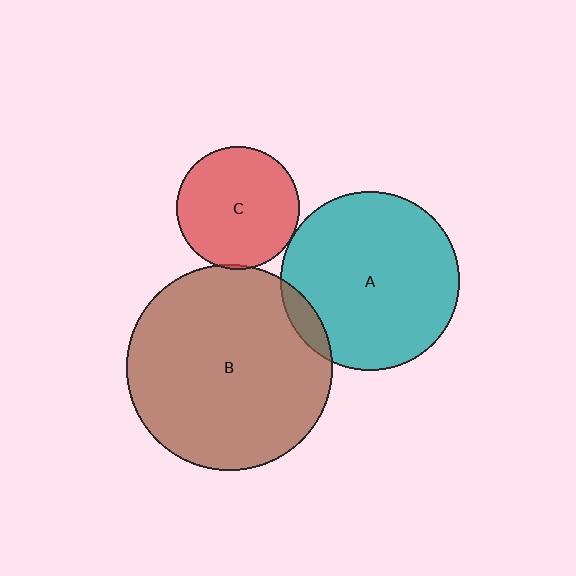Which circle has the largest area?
Circle B (brown).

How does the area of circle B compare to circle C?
Approximately 2.8 times.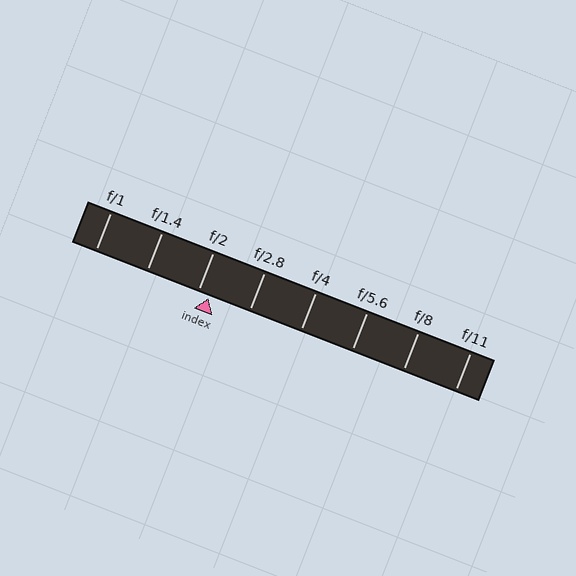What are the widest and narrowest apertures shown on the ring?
The widest aperture shown is f/1 and the narrowest is f/11.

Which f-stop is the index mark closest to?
The index mark is closest to f/2.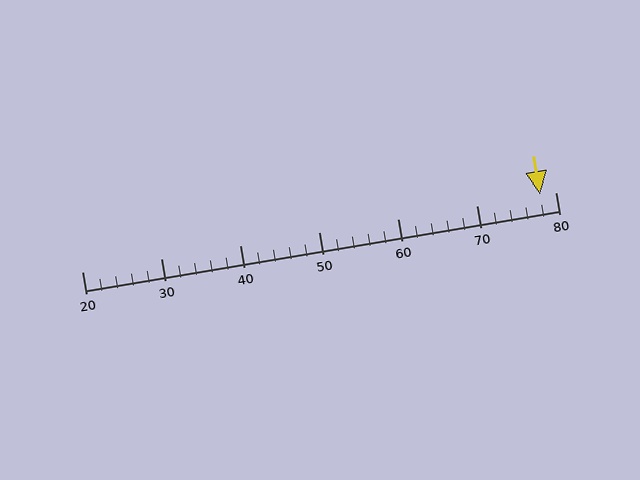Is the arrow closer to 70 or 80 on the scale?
The arrow is closer to 80.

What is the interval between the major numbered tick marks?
The major tick marks are spaced 10 units apart.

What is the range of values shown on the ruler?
The ruler shows values from 20 to 80.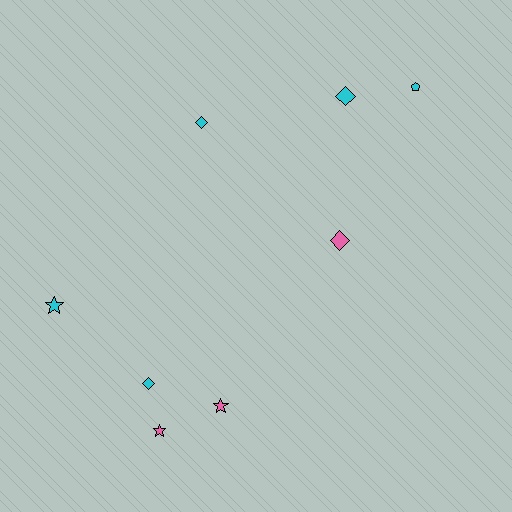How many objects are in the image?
There are 8 objects.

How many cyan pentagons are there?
There is 1 cyan pentagon.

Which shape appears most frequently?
Diamond, with 4 objects.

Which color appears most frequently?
Cyan, with 5 objects.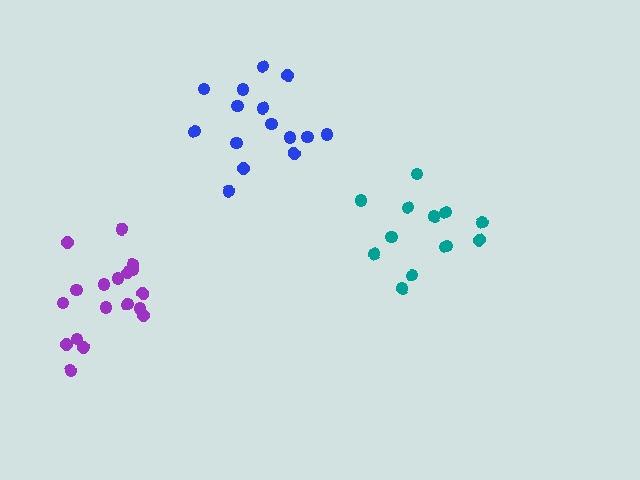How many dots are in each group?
Group 1: 18 dots, Group 2: 13 dots, Group 3: 15 dots (46 total).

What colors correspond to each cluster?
The clusters are colored: purple, teal, blue.